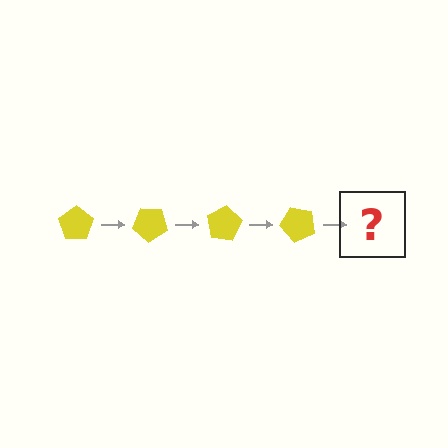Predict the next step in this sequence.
The next step is a yellow pentagon rotated 160 degrees.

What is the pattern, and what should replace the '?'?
The pattern is that the pentagon rotates 40 degrees each step. The '?' should be a yellow pentagon rotated 160 degrees.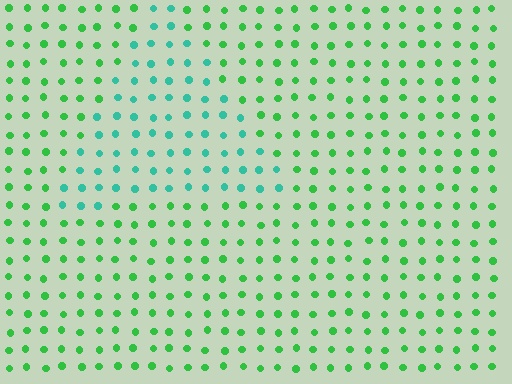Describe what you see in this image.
The image is filled with small green elements in a uniform arrangement. A triangle-shaped region is visible where the elements are tinted to a slightly different hue, forming a subtle color boundary.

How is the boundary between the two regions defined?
The boundary is defined purely by a slight shift in hue (about 40 degrees). Spacing, size, and orientation are identical on both sides.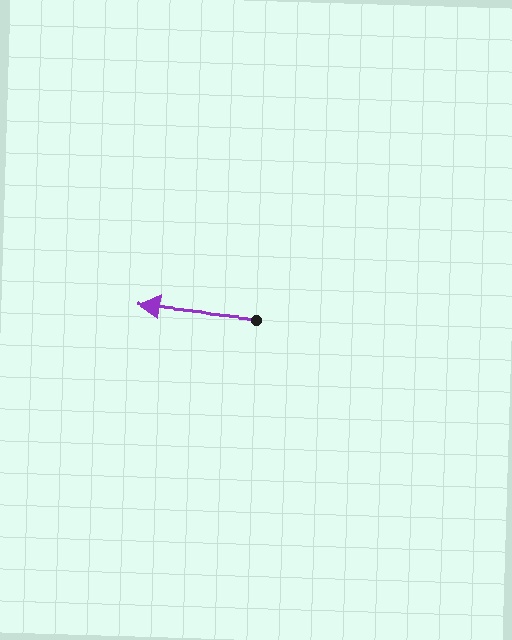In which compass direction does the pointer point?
West.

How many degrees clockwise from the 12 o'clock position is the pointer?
Approximately 276 degrees.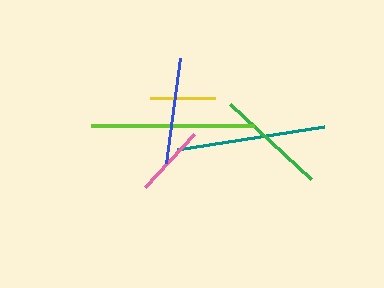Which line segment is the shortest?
The yellow line is the shortest at approximately 65 pixels.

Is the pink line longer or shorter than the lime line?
The lime line is longer than the pink line.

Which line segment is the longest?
The lime line is the longest at approximately 163 pixels.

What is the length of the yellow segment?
The yellow segment is approximately 65 pixels long.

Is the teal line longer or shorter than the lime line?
The lime line is longer than the teal line.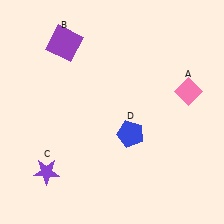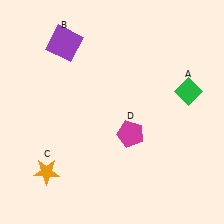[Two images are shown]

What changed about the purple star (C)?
In Image 1, C is purple. In Image 2, it changed to orange.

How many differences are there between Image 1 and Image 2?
There are 3 differences between the two images.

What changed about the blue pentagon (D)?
In Image 1, D is blue. In Image 2, it changed to magenta.